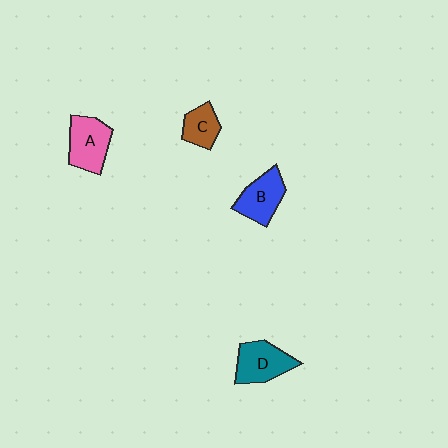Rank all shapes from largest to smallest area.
From largest to smallest: A (pink), D (teal), B (blue), C (brown).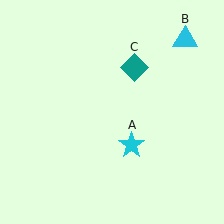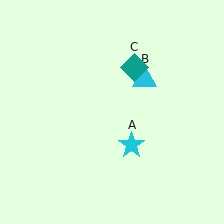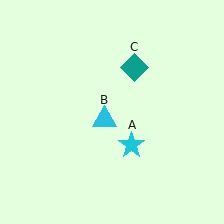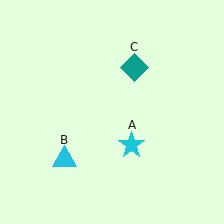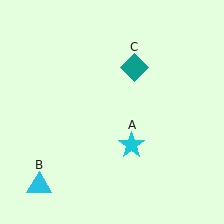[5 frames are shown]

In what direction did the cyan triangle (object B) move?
The cyan triangle (object B) moved down and to the left.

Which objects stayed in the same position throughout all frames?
Cyan star (object A) and teal diamond (object C) remained stationary.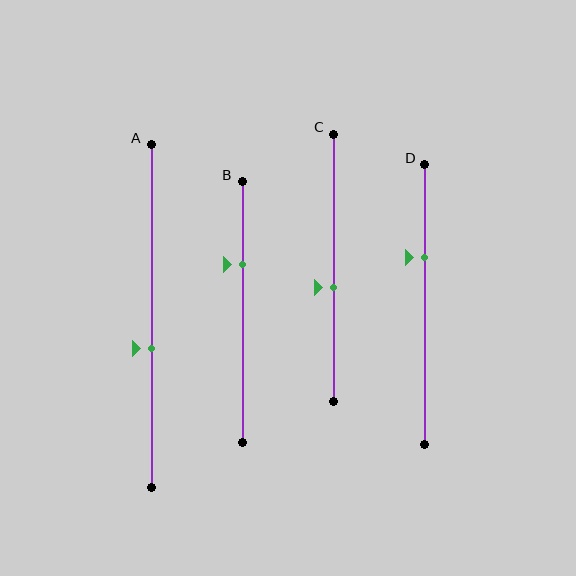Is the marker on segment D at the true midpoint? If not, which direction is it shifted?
No, the marker on segment D is shifted upward by about 17% of the segment length.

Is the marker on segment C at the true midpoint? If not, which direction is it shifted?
No, the marker on segment C is shifted downward by about 7% of the segment length.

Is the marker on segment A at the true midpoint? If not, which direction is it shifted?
No, the marker on segment A is shifted downward by about 10% of the segment length.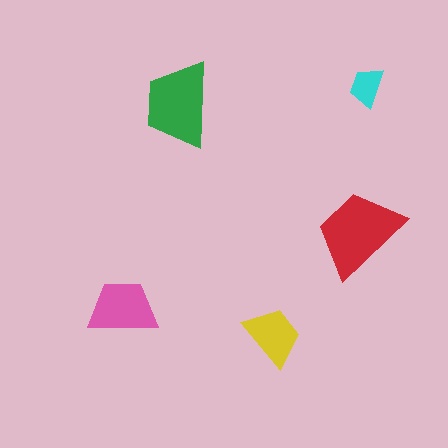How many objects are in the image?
There are 5 objects in the image.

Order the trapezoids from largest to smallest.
the red one, the green one, the pink one, the yellow one, the cyan one.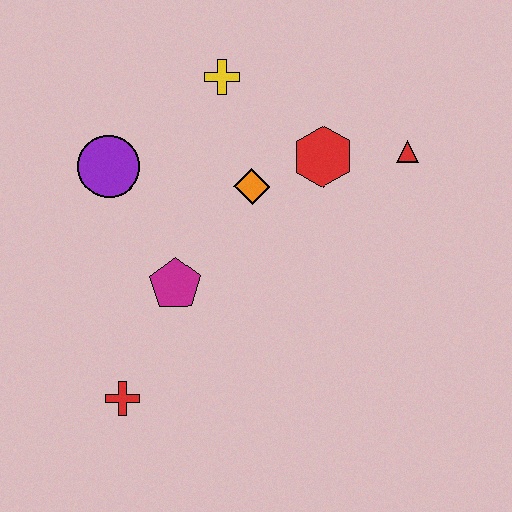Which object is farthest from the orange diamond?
The red cross is farthest from the orange diamond.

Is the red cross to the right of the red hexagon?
No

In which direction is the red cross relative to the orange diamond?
The red cross is below the orange diamond.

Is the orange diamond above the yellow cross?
No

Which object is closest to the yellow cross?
The orange diamond is closest to the yellow cross.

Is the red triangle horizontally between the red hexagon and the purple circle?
No